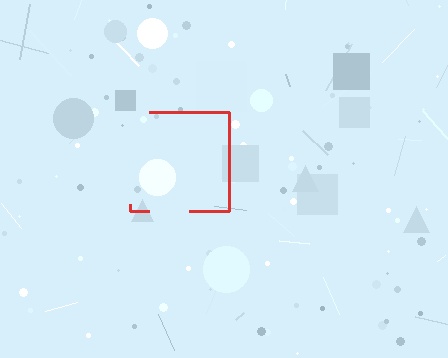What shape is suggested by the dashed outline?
The dashed outline suggests a square.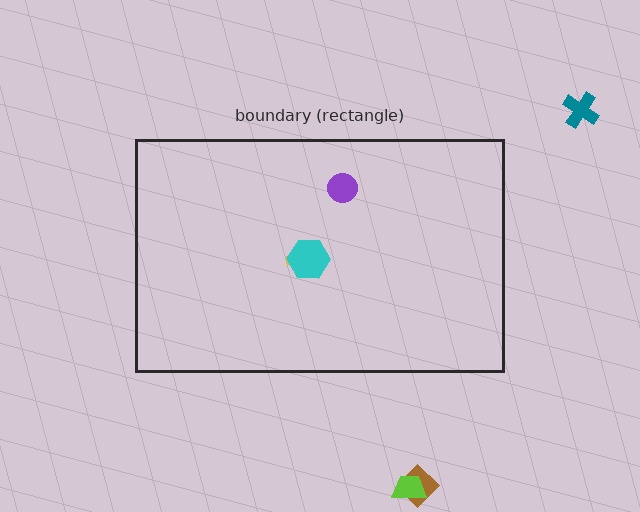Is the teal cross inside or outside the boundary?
Outside.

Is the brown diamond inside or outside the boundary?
Outside.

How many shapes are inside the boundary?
3 inside, 3 outside.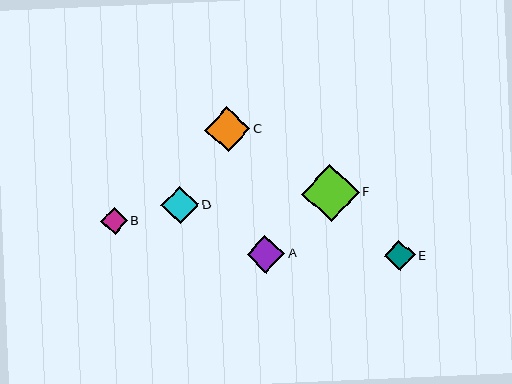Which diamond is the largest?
Diamond F is the largest with a size of approximately 57 pixels.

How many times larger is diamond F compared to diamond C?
Diamond F is approximately 1.3 times the size of diamond C.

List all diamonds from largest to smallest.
From largest to smallest: F, C, D, A, E, B.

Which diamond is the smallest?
Diamond B is the smallest with a size of approximately 26 pixels.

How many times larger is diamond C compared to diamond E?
Diamond C is approximately 1.5 times the size of diamond E.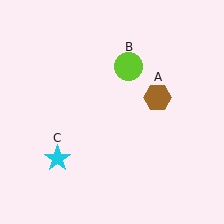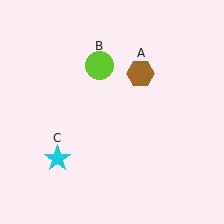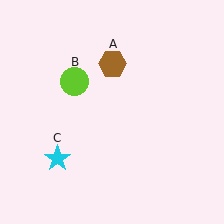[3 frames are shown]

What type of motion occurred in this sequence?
The brown hexagon (object A), lime circle (object B) rotated counterclockwise around the center of the scene.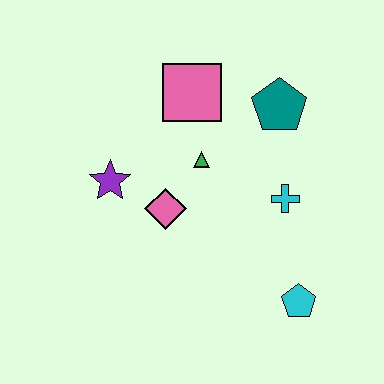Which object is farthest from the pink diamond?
The cyan pentagon is farthest from the pink diamond.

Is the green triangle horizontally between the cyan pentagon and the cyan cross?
No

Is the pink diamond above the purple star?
No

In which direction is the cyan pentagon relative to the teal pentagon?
The cyan pentagon is below the teal pentagon.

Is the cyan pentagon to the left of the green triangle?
No